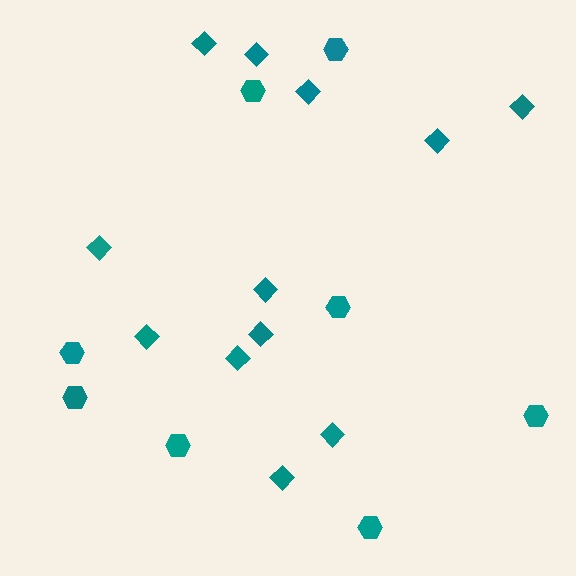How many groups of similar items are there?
There are 2 groups: one group of hexagons (8) and one group of diamonds (12).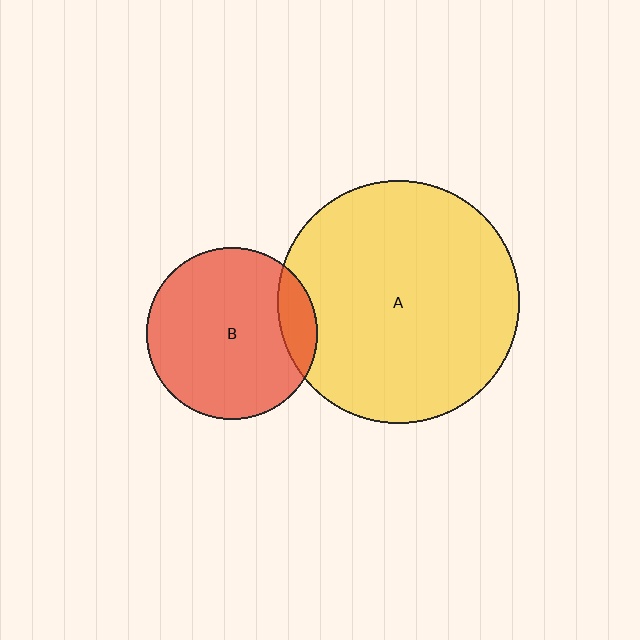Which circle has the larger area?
Circle A (yellow).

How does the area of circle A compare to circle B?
Approximately 2.0 times.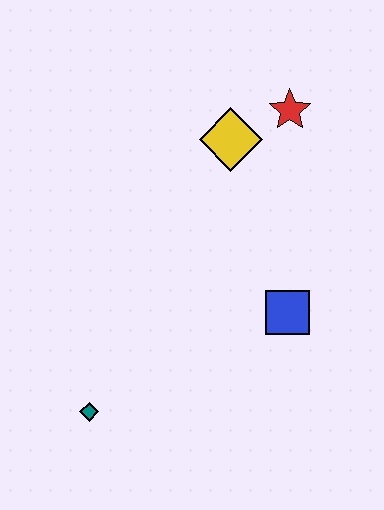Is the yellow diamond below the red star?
Yes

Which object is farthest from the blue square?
The teal diamond is farthest from the blue square.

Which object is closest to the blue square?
The yellow diamond is closest to the blue square.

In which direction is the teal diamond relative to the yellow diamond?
The teal diamond is below the yellow diamond.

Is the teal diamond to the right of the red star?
No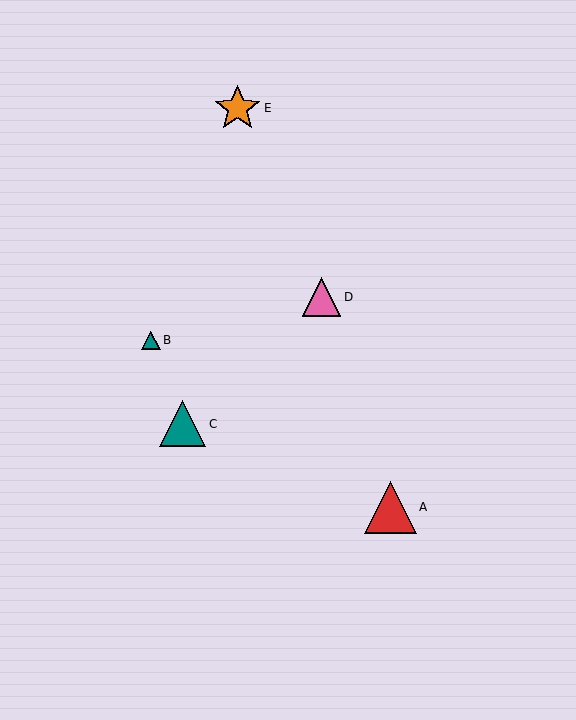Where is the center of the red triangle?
The center of the red triangle is at (390, 507).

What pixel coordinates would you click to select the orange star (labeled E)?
Click at (237, 108) to select the orange star E.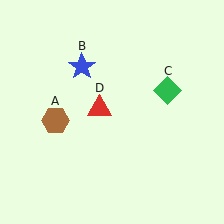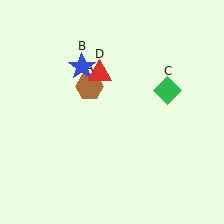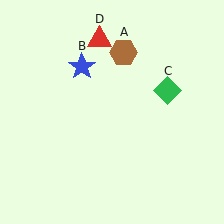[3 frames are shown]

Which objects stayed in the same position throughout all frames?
Blue star (object B) and green diamond (object C) remained stationary.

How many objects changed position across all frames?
2 objects changed position: brown hexagon (object A), red triangle (object D).